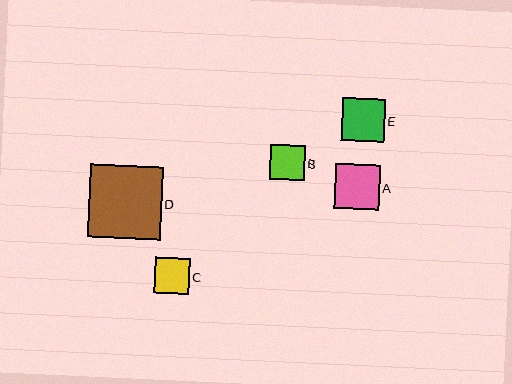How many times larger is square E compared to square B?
Square E is approximately 1.2 times the size of square B.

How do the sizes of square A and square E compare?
Square A and square E are approximately the same size.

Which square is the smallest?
Square B is the smallest with a size of approximately 35 pixels.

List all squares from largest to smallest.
From largest to smallest: D, A, E, C, B.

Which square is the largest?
Square D is the largest with a size of approximately 73 pixels.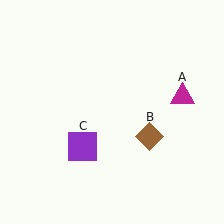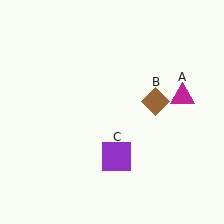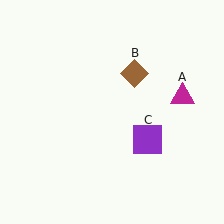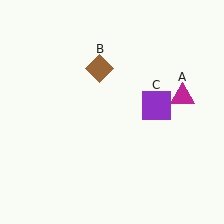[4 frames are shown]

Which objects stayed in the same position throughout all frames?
Magenta triangle (object A) remained stationary.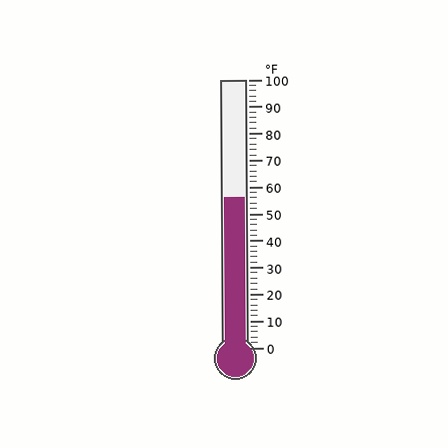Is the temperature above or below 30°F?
The temperature is above 30°F.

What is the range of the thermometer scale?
The thermometer scale ranges from 0°F to 100°F.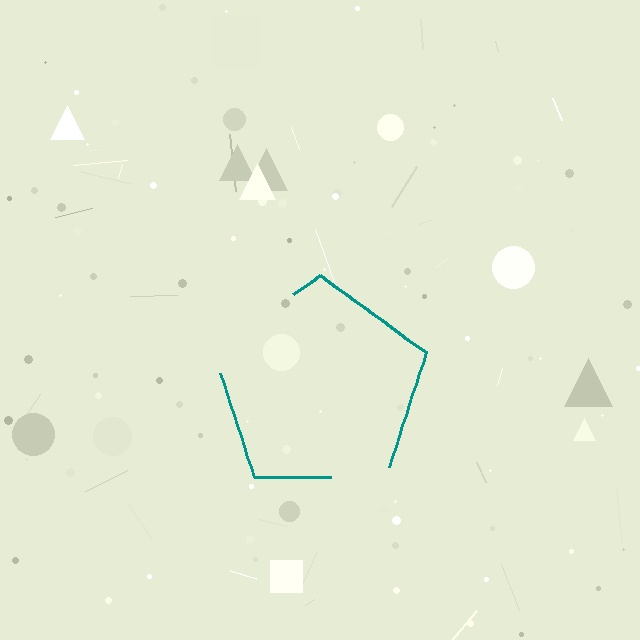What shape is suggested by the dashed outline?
The dashed outline suggests a pentagon.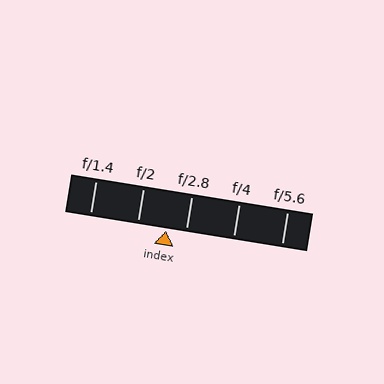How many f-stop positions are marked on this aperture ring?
There are 5 f-stop positions marked.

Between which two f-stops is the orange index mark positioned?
The index mark is between f/2 and f/2.8.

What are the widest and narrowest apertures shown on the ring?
The widest aperture shown is f/1.4 and the narrowest is f/5.6.